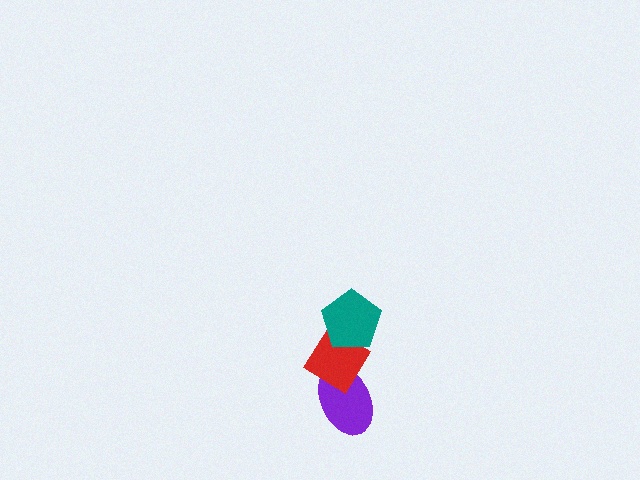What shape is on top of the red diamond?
The teal pentagon is on top of the red diamond.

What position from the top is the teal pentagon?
The teal pentagon is 1st from the top.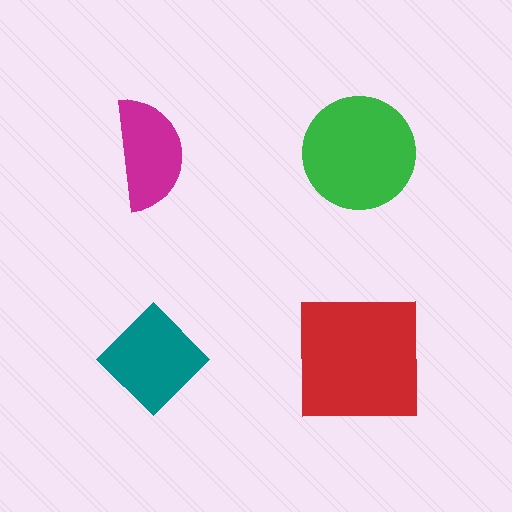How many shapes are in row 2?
2 shapes.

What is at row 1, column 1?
A magenta semicircle.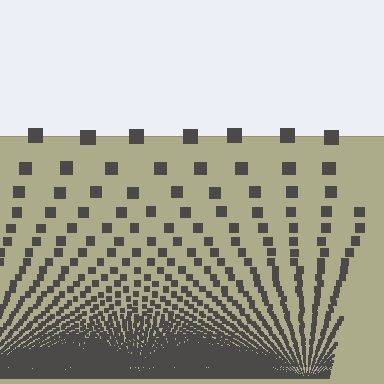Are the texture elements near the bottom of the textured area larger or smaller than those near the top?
Smaller. The gradient is inverted — elements near the bottom are smaller and denser.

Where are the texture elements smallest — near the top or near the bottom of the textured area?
Near the bottom.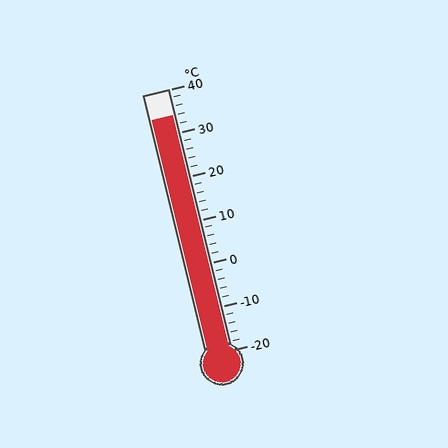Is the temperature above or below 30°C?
The temperature is above 30°C.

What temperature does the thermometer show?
The thermometer shows approximately 34°C.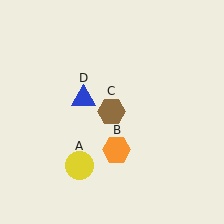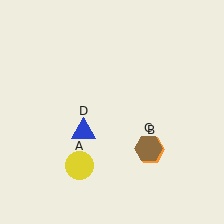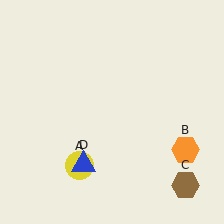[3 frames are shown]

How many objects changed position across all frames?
3 objects changed position: orange hexagon (object B), brown hexagon (object C), blue triangle (object D).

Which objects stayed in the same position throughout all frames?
Yellow circle (object A) remained stationary.